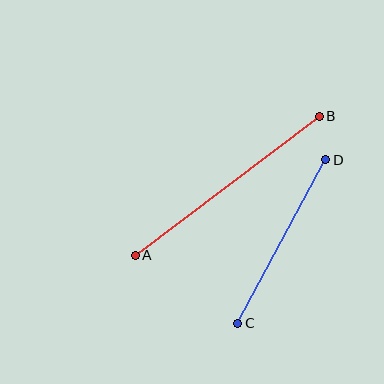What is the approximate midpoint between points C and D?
The midpoint is at approximately (282, 242) pixels.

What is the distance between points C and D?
The distance is approximately 186 pixels.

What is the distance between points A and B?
The distance is approximately 231 pixels.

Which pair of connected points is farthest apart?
Points A and B are farthest apart.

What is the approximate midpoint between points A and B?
The midpoint is at approximately (227, 186) pixels.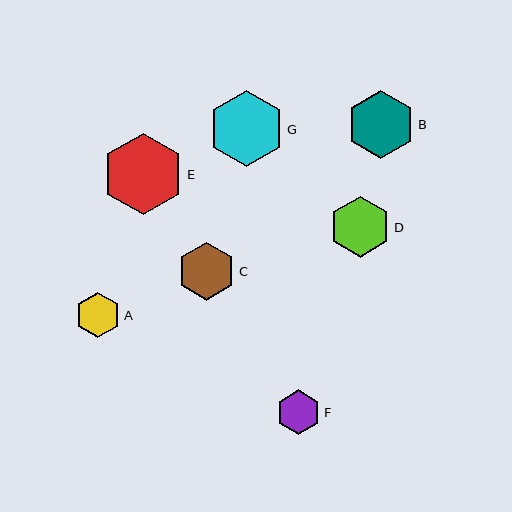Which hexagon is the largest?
Hexagon E is the largest with a size of approximately 81 pixels.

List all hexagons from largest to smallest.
From largest to smallest: E, G, B, D, C, A, F.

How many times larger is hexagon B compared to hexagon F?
Hexagon B is approximately 1.5 times the size of hexagon F.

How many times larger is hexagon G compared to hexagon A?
Hexagon G is approximately 1.7 times the size of hexagon A.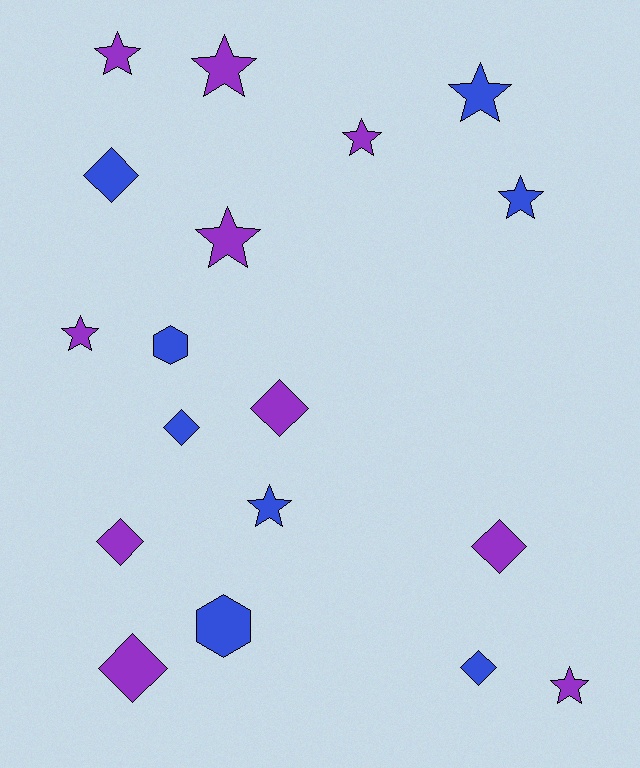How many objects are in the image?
There are 18 objects.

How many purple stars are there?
There are 6 purple stars.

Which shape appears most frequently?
Star, with 9 objects.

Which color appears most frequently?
Purple, with 10 objects.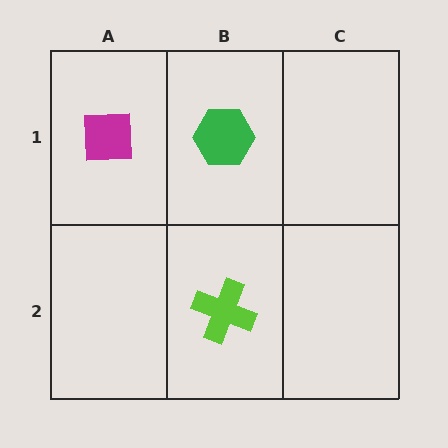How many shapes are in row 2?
1 shape.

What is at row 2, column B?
A lime cross.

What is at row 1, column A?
A magenta square.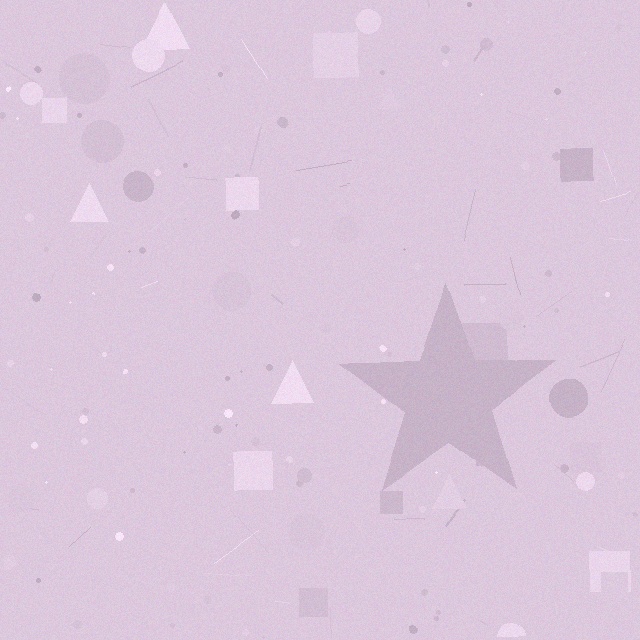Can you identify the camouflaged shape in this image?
The camouflaged shape is a star.